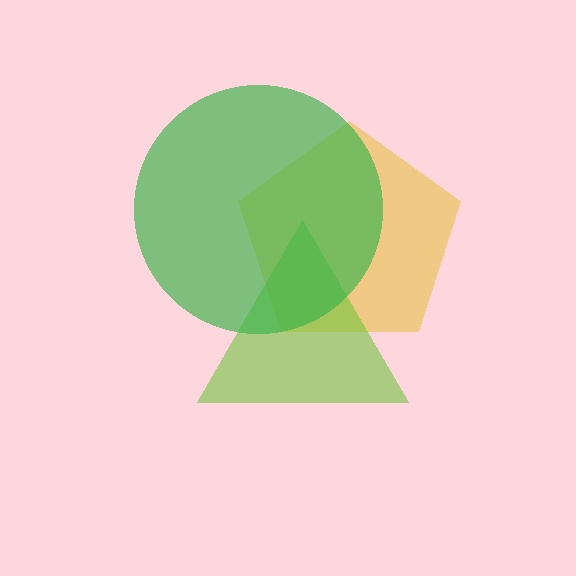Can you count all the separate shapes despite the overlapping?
Yes, there are 3 separate shapes.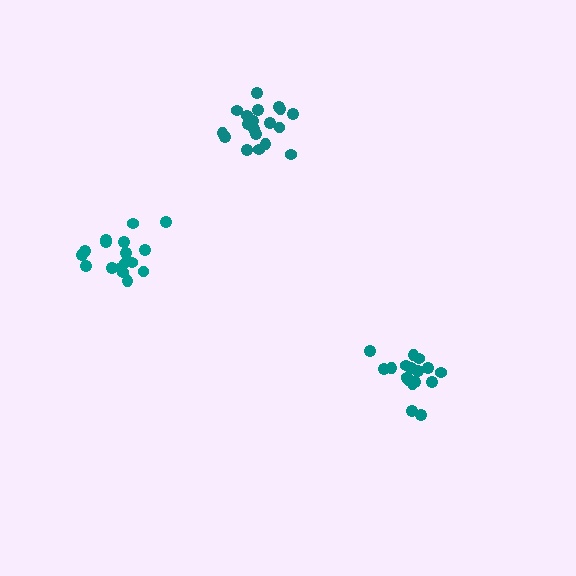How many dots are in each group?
Group 1: 20 dots, Group 2: 18 dots, Group 3: 17 dots (55 total).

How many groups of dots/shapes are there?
There are 3 groups.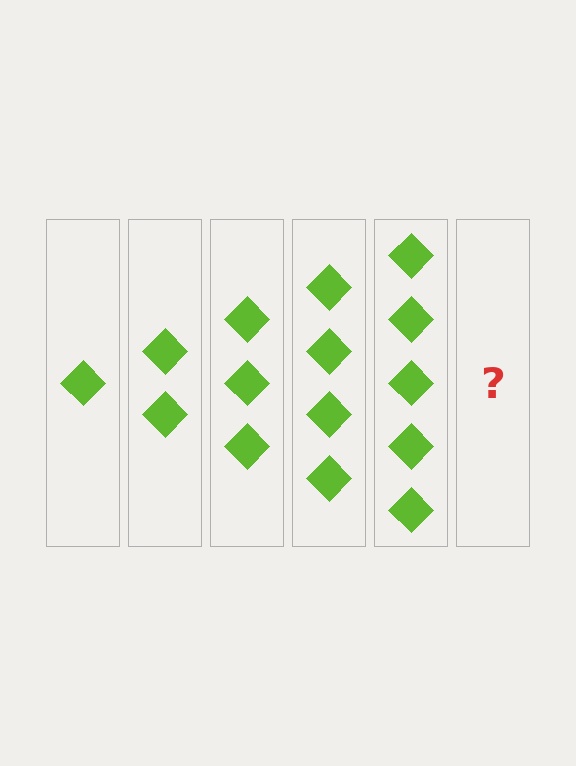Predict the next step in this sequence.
The next step is 6 diamonds.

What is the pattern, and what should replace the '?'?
The pattern is that each step adds one more diamond. The '?' should be 6 diamonds.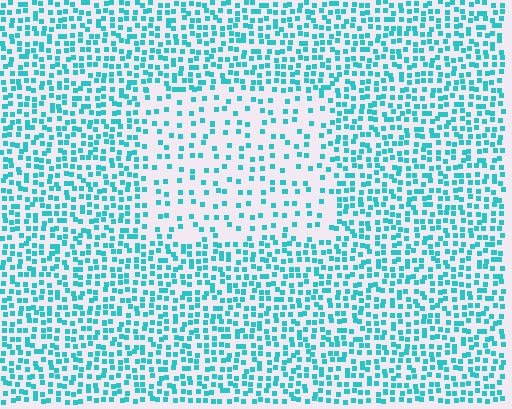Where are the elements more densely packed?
The elements are more densely packed outside the rectangle boundary.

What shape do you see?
I see a rectangle.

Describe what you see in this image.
The image contains small cyan elements arranged at two different densities. A rectangle-shaped region is visible where the elements are less densely packed than the surrounding area.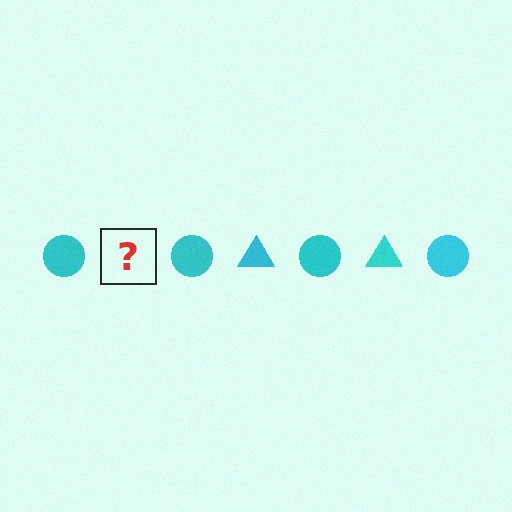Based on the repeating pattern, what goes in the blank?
The blank should be a cyan triangle.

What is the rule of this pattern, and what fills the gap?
The rule is that the pattern cycles through circle, triangle shapes in cyan. The gap should be filled with a cyan triangle.